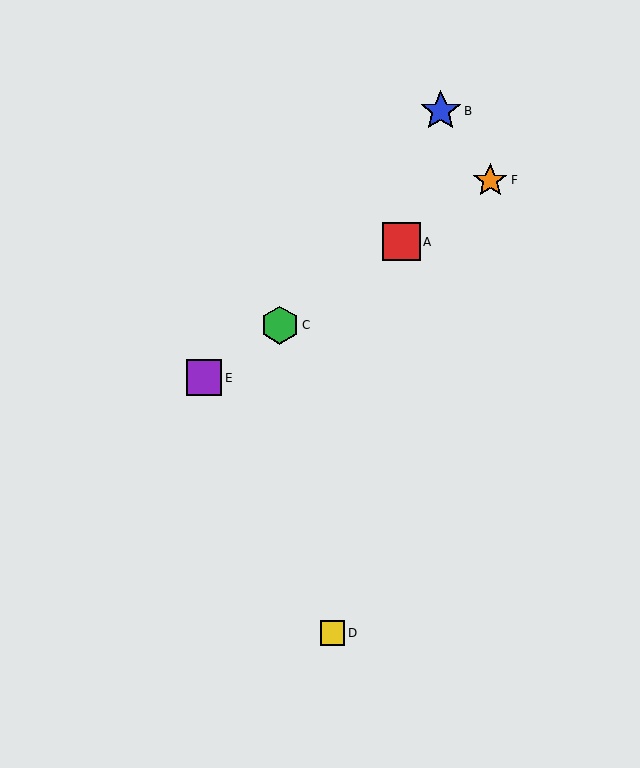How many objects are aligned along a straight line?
4 objects (A, C, E, F) are aligned along a straight line.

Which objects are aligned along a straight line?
Objects A, C, E, F are aligned along a straight line.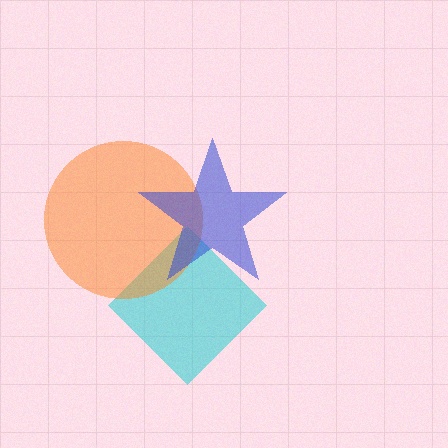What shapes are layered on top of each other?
The layered shapes are: a cyan diamond, an orange circle, a blue star.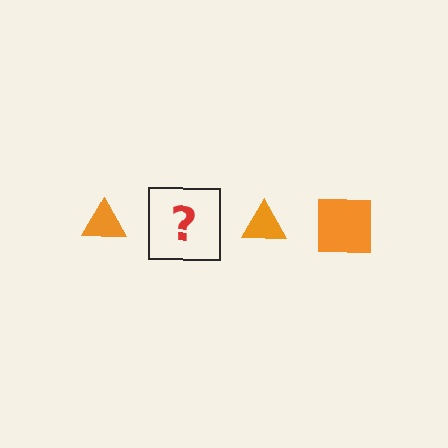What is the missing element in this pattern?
The missing element is an orange square.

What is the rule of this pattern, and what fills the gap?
The rule is that the pattern cycles through triangle, square shapes in orange. The gap should be filled with an orange square.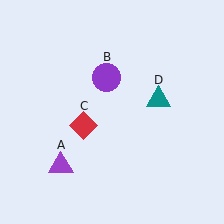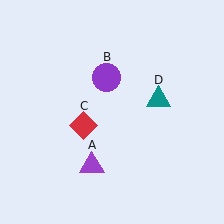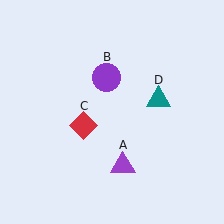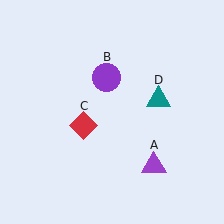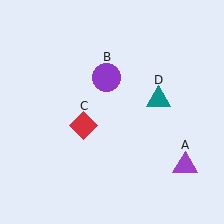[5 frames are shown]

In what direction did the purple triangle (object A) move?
The purple triangle (object A) moved right.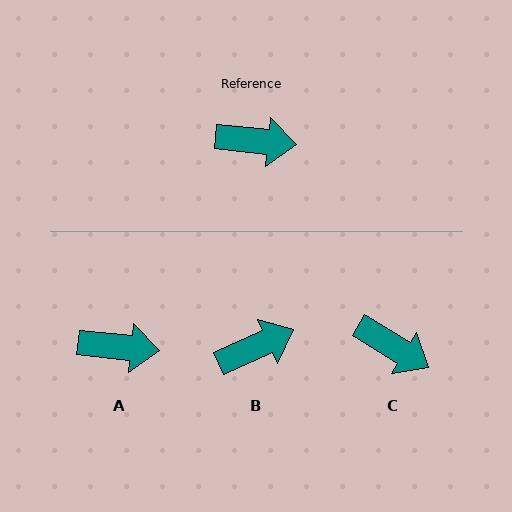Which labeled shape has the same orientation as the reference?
A.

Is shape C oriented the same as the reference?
No, it is off by about 26 degrees.